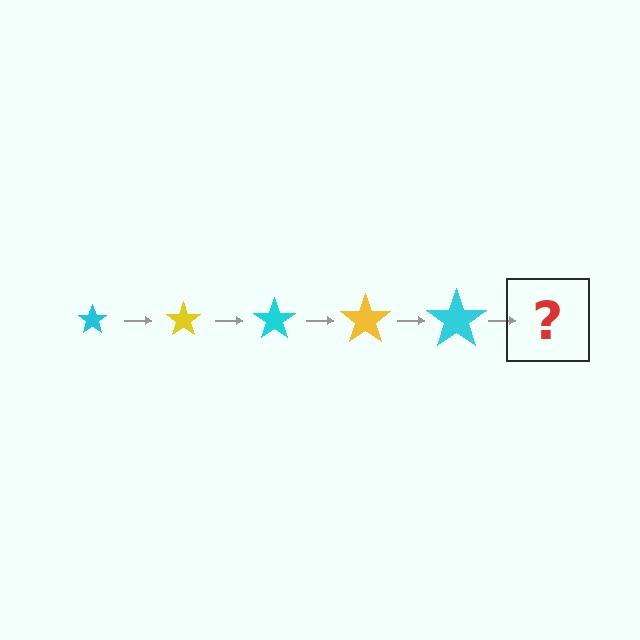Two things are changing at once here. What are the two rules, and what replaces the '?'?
The two rules are that the star grows larger each step and the color cycles through cyan and yellow. The '?' should be a yellow star, larger than the previous one.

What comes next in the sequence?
The next element should be a yellow star, larger than the previous one.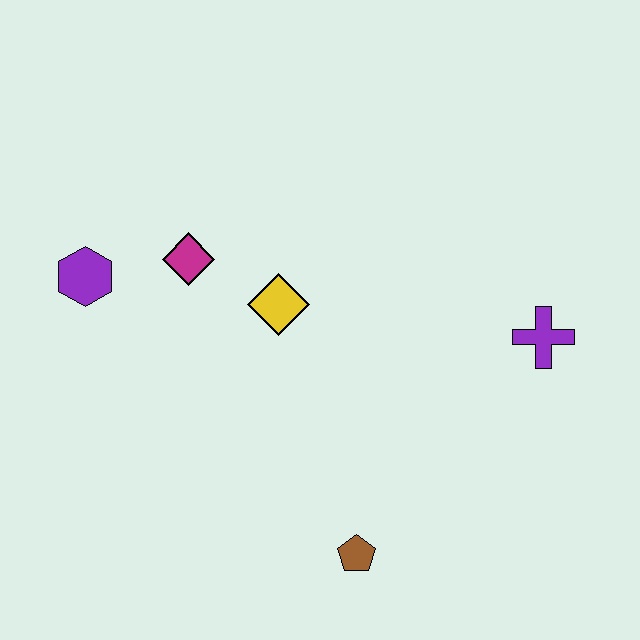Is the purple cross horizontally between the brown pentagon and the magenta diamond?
No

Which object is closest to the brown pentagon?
The yellow diamond is closest to the brown pentagon.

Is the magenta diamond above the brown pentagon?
Yes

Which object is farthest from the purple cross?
The purple hexagon is farthest from the purple cross.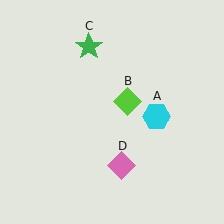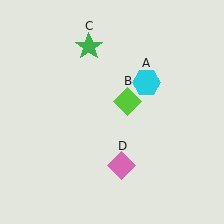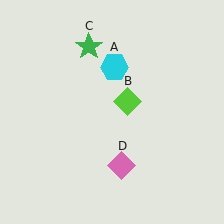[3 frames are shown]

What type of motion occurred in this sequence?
The cyan hexagon (object A) rotated counterclockwise around the center of the scene.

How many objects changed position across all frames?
1 object changed position: cyan hexagon (object A).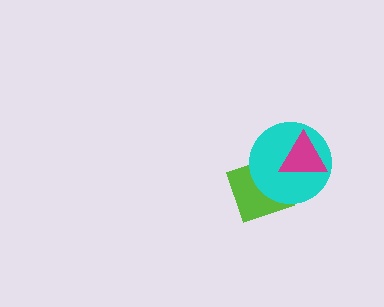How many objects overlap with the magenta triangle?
2 objects overlap with the magenta triangle.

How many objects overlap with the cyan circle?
2 objects overlap with the cyan circle.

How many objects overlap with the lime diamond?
2 objects overlap with the lime diamond.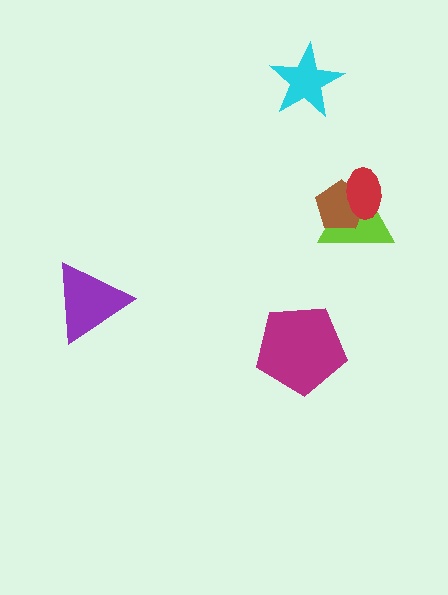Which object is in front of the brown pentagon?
The red ellipse is in front of the brown pentagon.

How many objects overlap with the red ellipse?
2 objects overlap with the red ellipse.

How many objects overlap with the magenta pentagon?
0 objects overlap with the magenta pentagon.